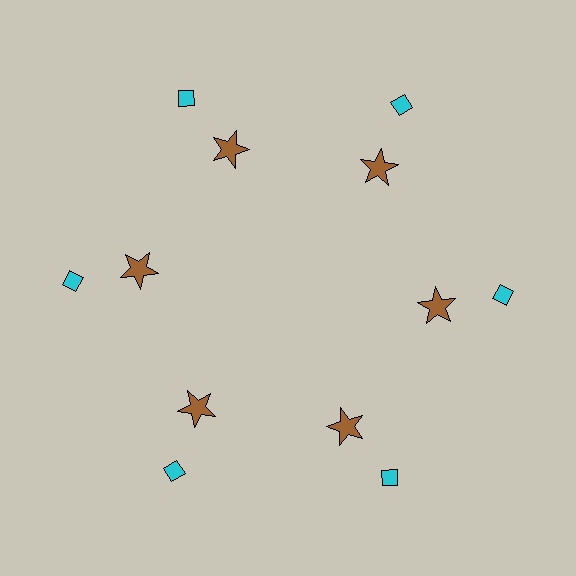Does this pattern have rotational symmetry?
Yes, this pattern has 6-fold rotational symmetry. It looks the same after rotating 60 degrees around the center.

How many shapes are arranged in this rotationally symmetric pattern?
There are 12 shapes, arranged in 6 groups of 2.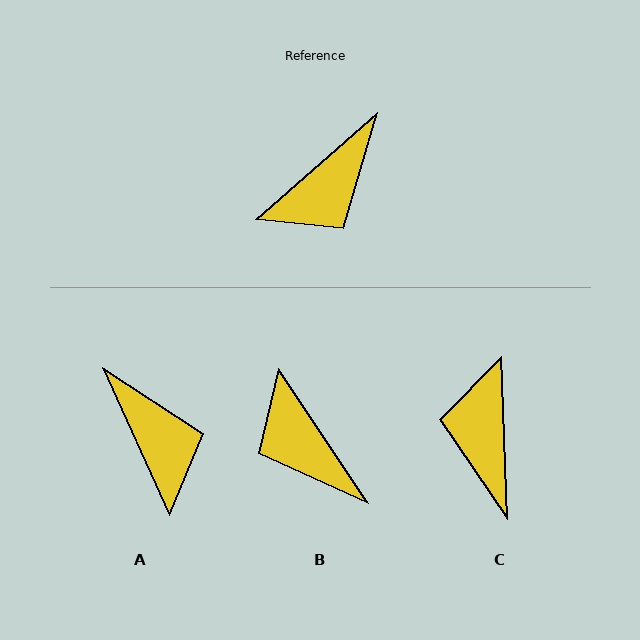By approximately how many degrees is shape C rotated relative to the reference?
Approximately 129 degrees clockwise.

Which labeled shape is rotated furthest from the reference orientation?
C, about 129 degrees away.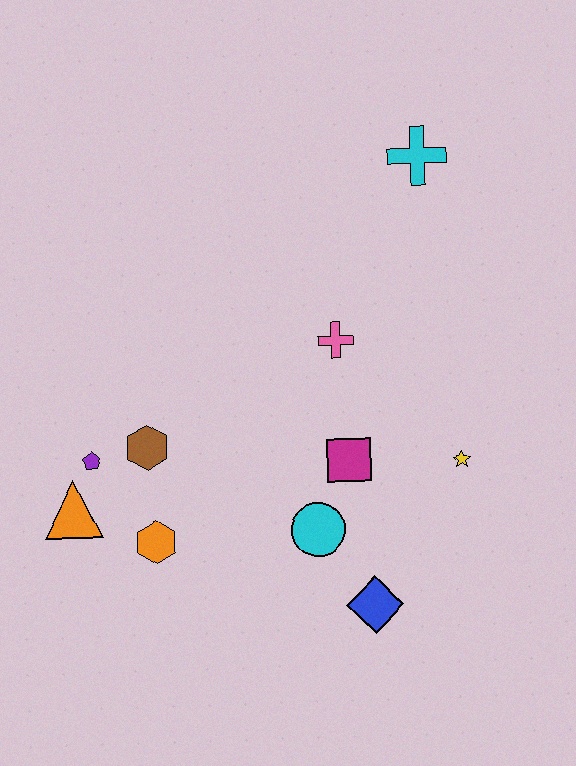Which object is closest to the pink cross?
The magenta square is closest to the pink cross.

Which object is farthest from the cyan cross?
The orange triangle is farthest from the cyan cross.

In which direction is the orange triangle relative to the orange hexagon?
The orange triangle is to the left of the orange hexagon.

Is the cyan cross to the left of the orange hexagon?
No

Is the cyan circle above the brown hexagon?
No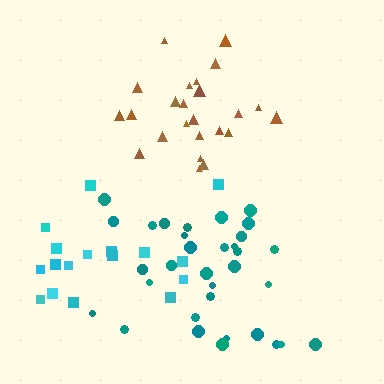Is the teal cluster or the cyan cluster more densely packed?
Teal.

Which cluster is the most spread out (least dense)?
Cyan.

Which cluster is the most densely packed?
Brown.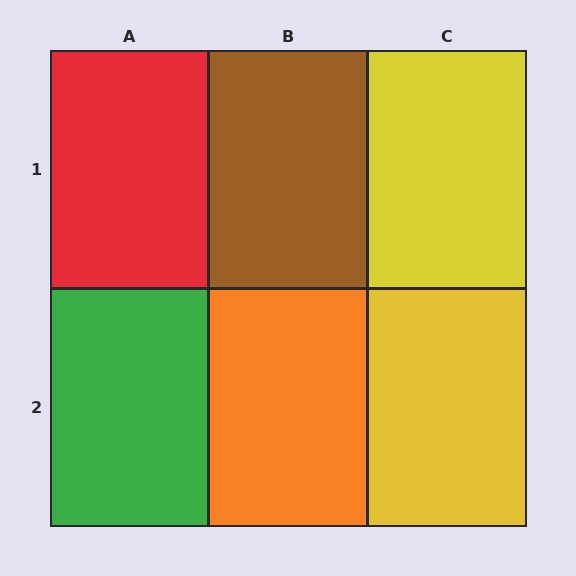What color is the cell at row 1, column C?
Yellow.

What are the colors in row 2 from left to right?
Green, orange, yellow.